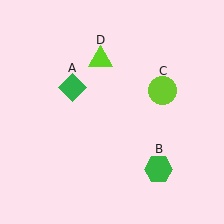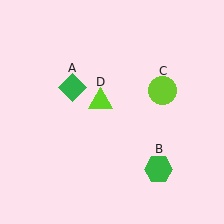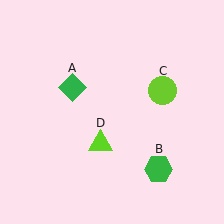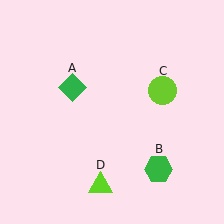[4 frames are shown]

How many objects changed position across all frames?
1 object changed position: lime triangle (object D).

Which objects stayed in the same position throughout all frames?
Green diamond (object A) and green hexagon (object B) and lime circle (object C) remained stationary.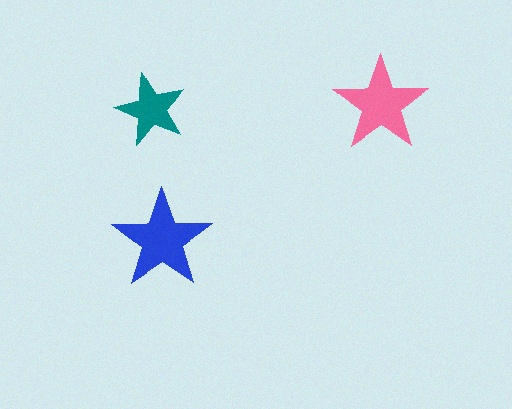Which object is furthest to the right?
The pink star is rightmost.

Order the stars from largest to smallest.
the blue one, the pink one, the teal one.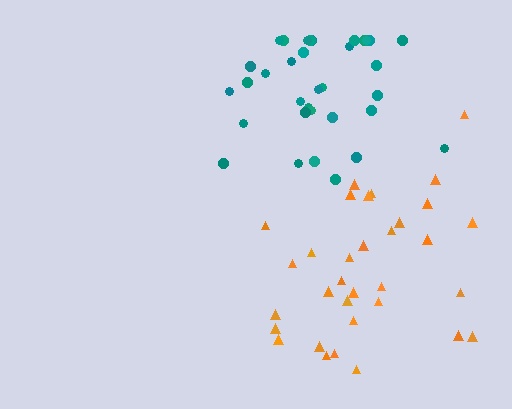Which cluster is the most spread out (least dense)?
Orange.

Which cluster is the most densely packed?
Teal.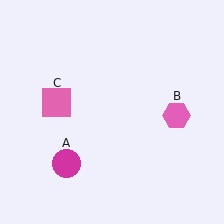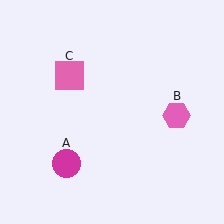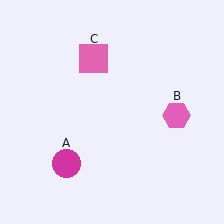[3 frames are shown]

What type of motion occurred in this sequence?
The pink square (object C) rotated clockwise around the center of the scene.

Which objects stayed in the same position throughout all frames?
Magenta circle (object A) and pink hexagon (object B) remained stationary.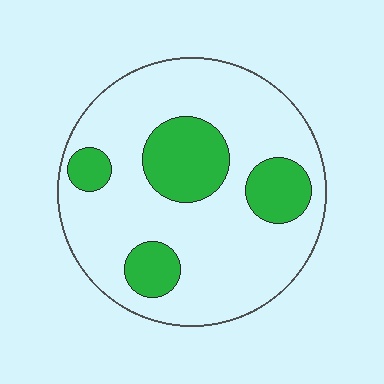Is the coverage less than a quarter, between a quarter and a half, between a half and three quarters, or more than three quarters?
Less than a quarter.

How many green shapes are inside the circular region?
4.